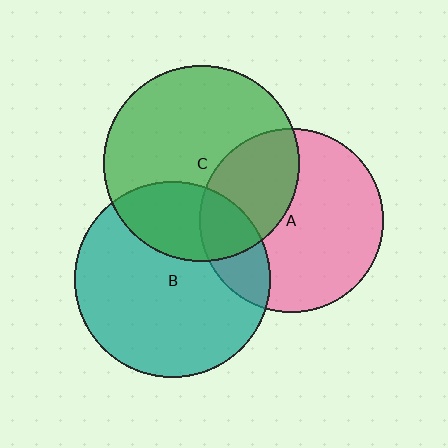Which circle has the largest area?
Circle B (teal).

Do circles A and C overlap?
Yes.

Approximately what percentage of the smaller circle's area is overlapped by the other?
Approximately 35%.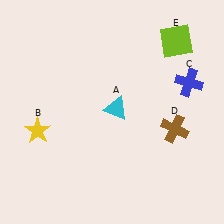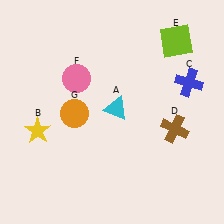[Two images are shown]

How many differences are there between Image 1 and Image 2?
There are 2 differences between the two images.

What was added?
A pink circle (F), an orange circle (G) were added in Image 2.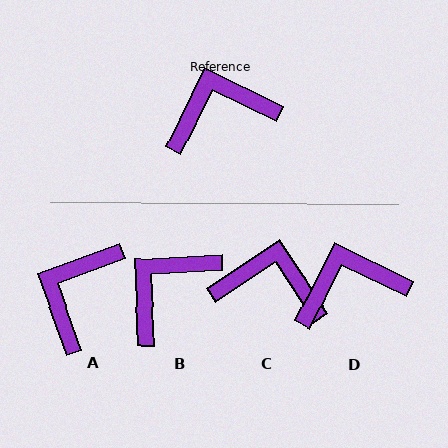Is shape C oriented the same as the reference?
No, it is off by about 30 degrees.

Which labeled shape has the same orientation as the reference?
D.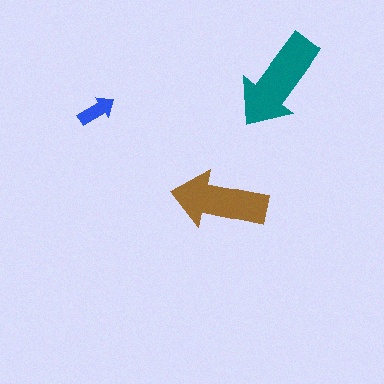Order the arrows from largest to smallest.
the teal one, the brown one, the blue one.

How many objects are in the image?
There are 3 objects in the image.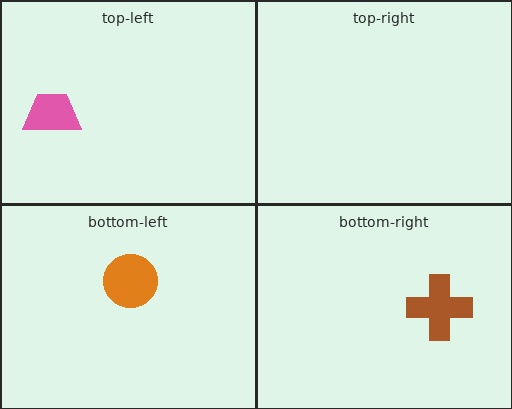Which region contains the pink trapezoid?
The top-left region.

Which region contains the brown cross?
The bottom-right region.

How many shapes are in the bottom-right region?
1.